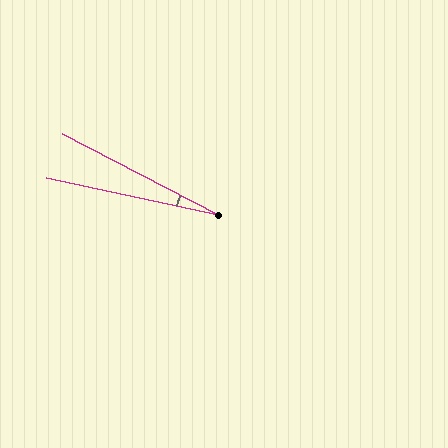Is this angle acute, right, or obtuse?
It is acute.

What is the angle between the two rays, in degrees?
Approximately 15 degrees.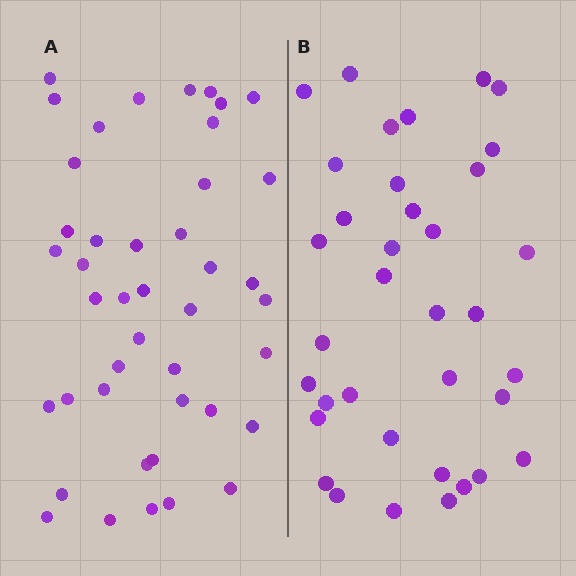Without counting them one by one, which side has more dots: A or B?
Region A (the left region) has more dots.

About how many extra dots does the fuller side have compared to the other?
Region A has roughly 8 or so more dots than region B.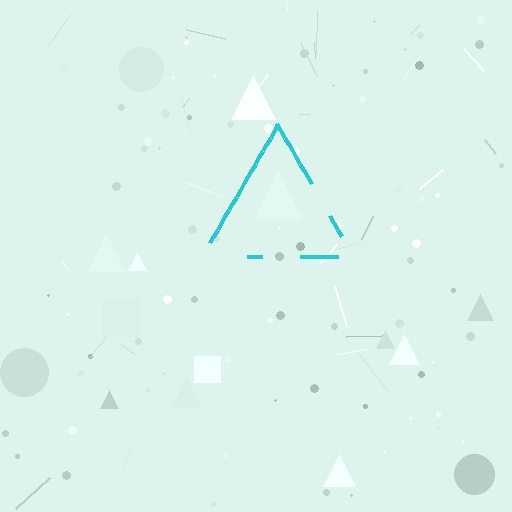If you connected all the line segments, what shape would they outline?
They would outline a triangle.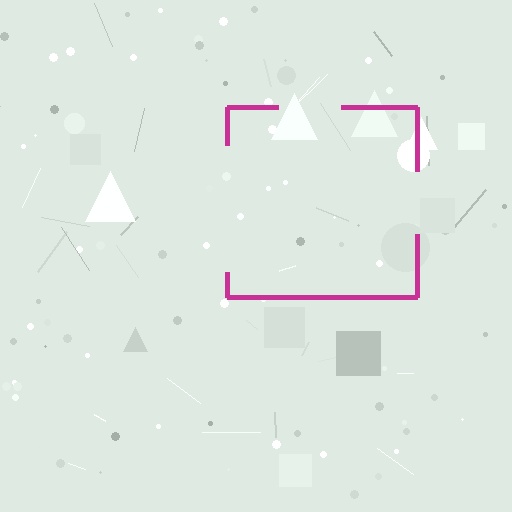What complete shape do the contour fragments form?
The contour fragments form a square.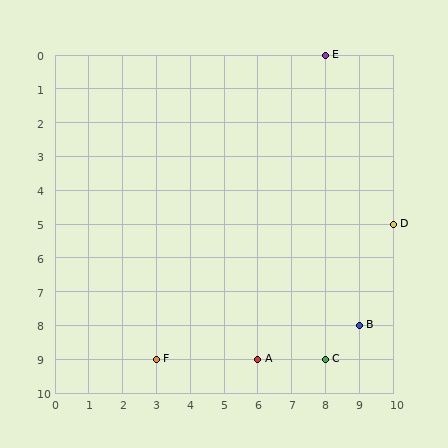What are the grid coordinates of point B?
Point B is at grid coordinates (9, 8).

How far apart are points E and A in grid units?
Points E and A are 2 columns and 9 rows apart (about 9.2 grid units diagonally).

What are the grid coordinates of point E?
Point E is at grid coordinates (8, 0).